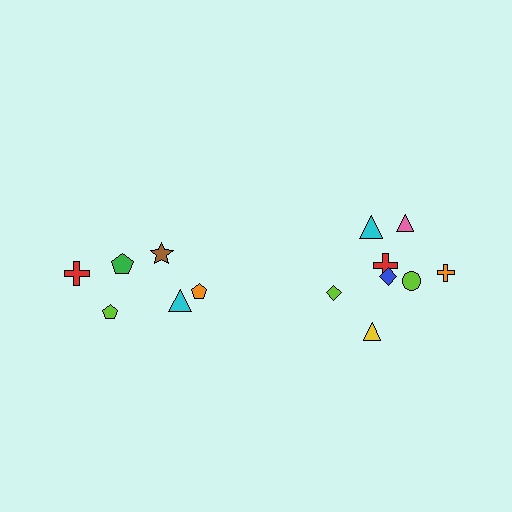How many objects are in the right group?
There are 8 objects.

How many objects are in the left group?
There are 6 objects.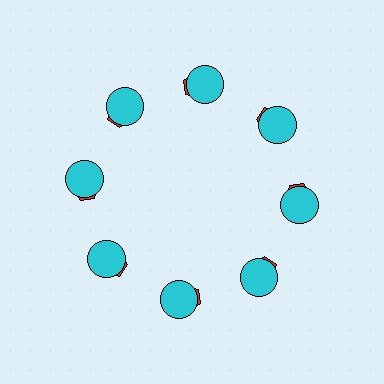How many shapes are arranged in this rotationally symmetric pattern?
There are 16 shapes, arranged in 8 groups of 2.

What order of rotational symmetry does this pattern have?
This pattern has 8-fold rotational symmetry.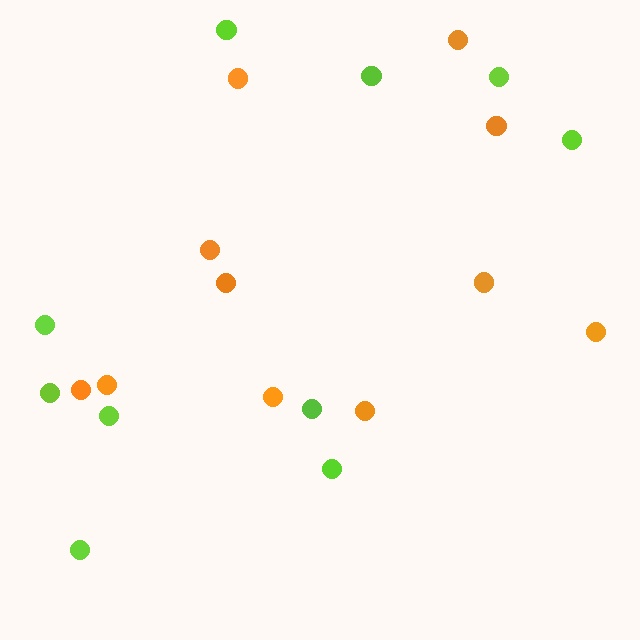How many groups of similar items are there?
There are 2 groups: one group of orange circles (11) and one group of lime circles (10).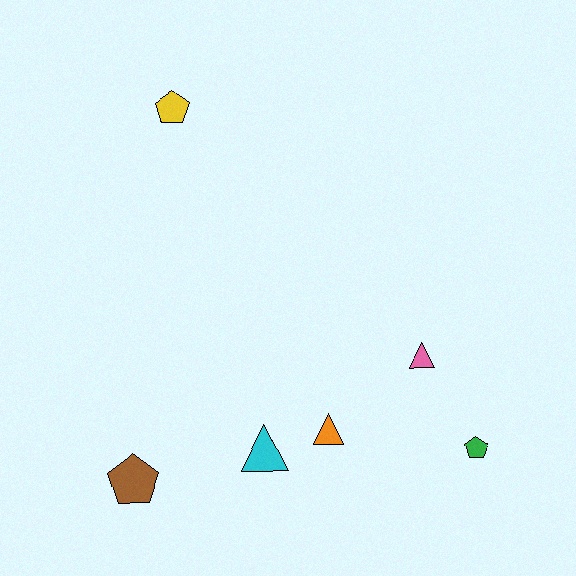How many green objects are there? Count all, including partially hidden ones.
There is 1 green object.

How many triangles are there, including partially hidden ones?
There are 3 triangles.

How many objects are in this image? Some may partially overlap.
There are 6 objects.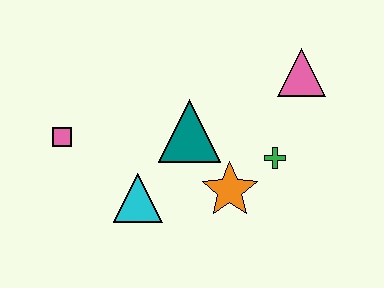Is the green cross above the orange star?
Yes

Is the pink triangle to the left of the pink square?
No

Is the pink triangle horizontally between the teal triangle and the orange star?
No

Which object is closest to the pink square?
The cyan triangle is closest to the pink square.